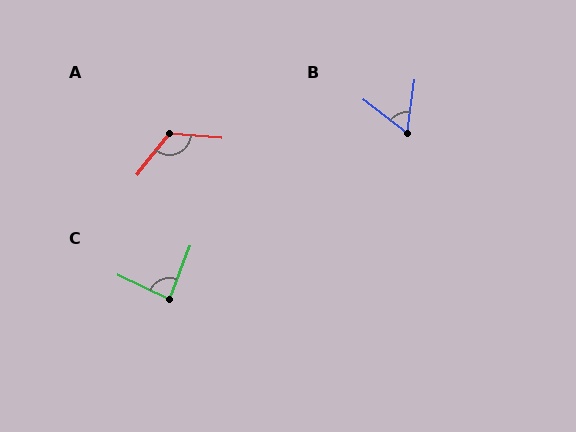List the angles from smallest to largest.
B (60°), C (85°), A (124°).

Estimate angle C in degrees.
Approximately 85 degrees.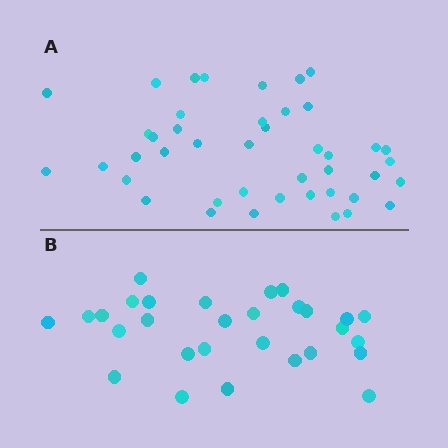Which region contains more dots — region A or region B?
Region A (the top region) has more dots.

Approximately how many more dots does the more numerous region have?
Region A has approximately 15 more dots than region B.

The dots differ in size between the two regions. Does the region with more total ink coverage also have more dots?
No. Region B has more total ink coverage because its dots are larger, but region A actually contains more individual dots. Total area can be misleading — the number of items is what matters here.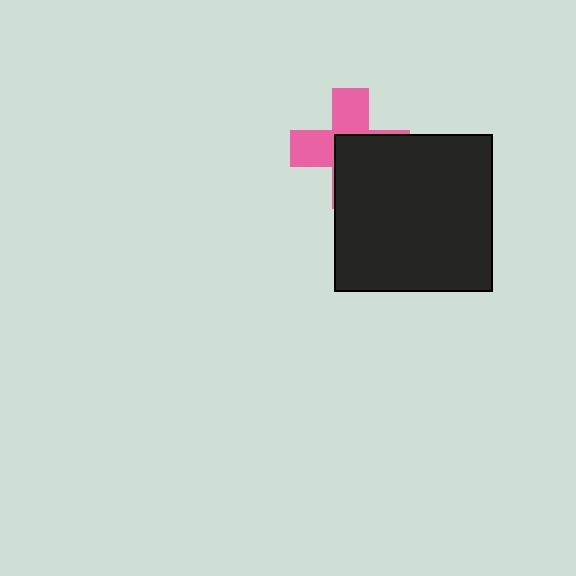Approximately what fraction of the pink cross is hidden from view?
Roughly 53% of the pink cross is hidden behind the black square.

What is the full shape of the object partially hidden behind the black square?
The partially hidden object is a pink cross.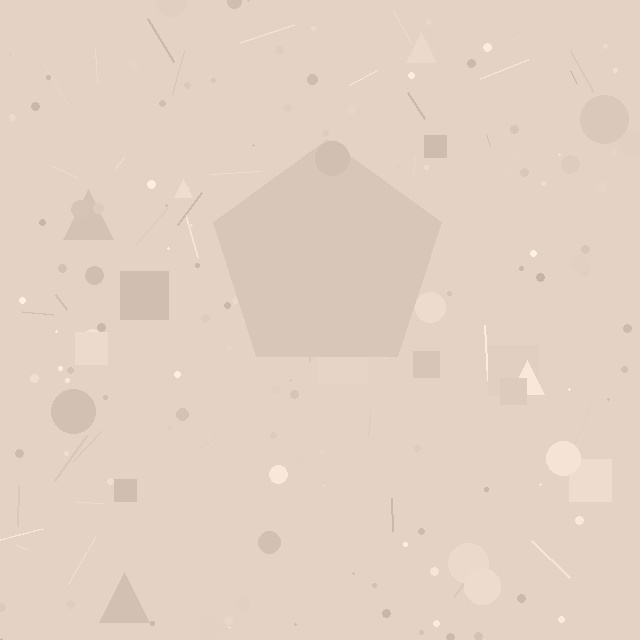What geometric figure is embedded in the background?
A pentagon is embedded in the background.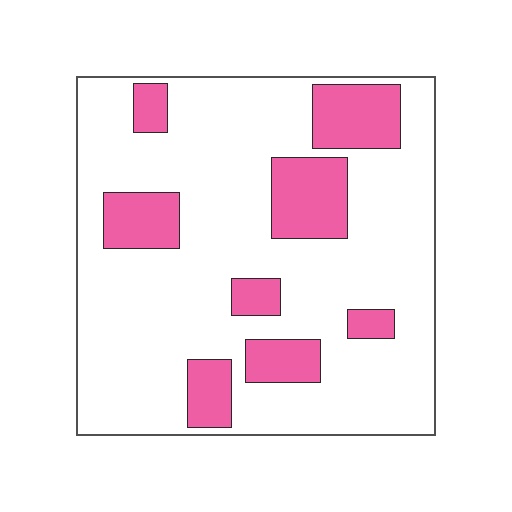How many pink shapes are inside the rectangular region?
8.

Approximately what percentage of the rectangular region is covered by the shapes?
Approximately 20%.